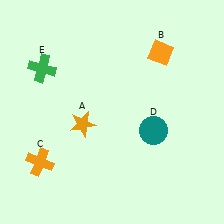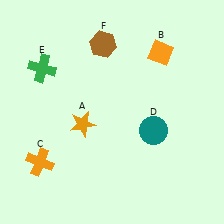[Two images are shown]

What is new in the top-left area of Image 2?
A brown hexagon (F) was added in the top-left area of Image 2.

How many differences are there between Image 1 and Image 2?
There is 1 difference between the two images.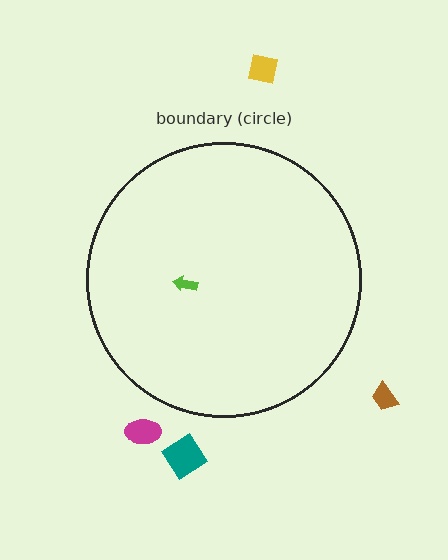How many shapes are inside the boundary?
1 inside, 4 outside.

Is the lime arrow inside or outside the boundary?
Inside.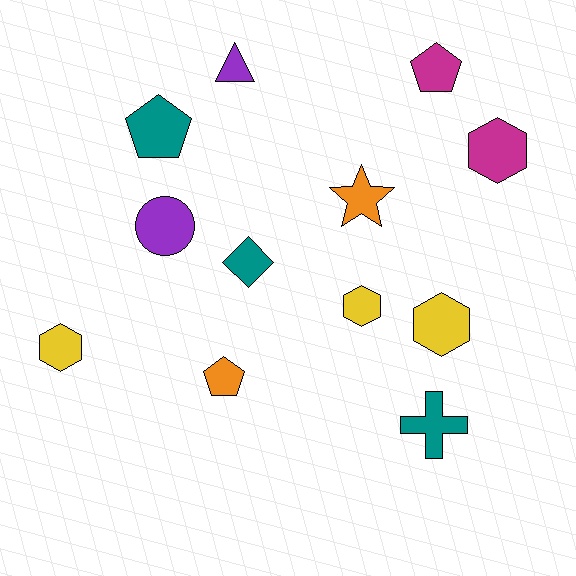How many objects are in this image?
There are 12 objects.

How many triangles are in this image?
There is 1 triangle.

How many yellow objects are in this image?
There are 3 yellow objects.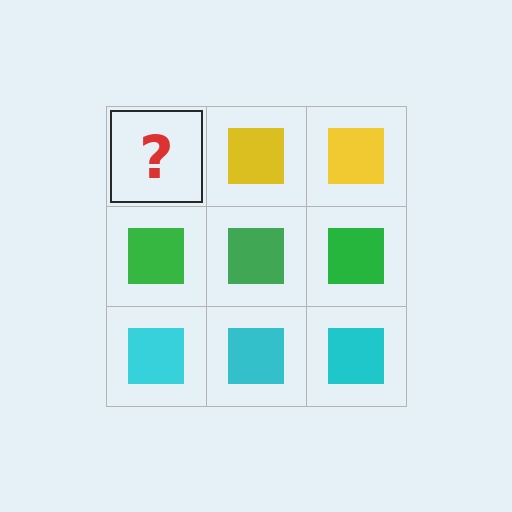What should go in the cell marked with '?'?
The missing cell should contain a yellow square.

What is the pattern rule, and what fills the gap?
The rule is that each row has a consistent color. The gap should be filled with a yellow square.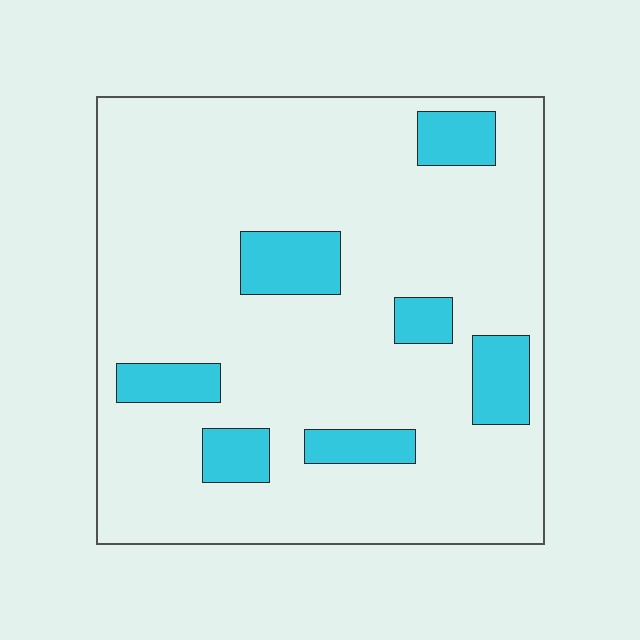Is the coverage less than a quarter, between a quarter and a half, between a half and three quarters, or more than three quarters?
Less than a quarter.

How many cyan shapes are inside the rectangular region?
7.